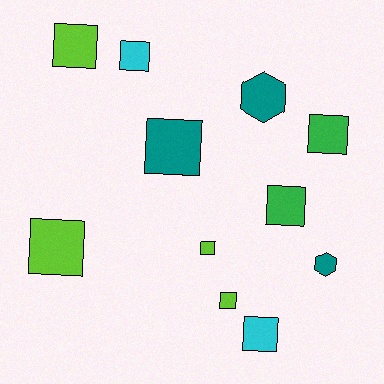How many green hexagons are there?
There are no green hexagons.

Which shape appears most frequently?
Square, with 9 objects.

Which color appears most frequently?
Lime, with 4 objects.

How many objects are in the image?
There are 11 objects.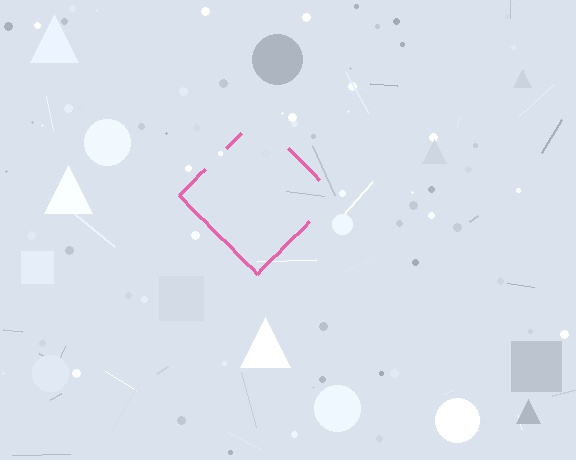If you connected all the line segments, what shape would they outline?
They would outline a diamond.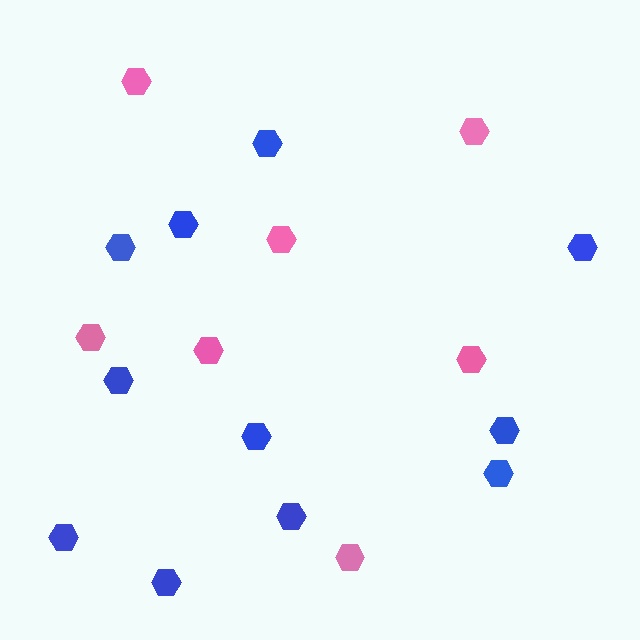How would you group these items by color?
There are 2 groups: one group of pink hexagons (7) and one group of blue hexagons (11).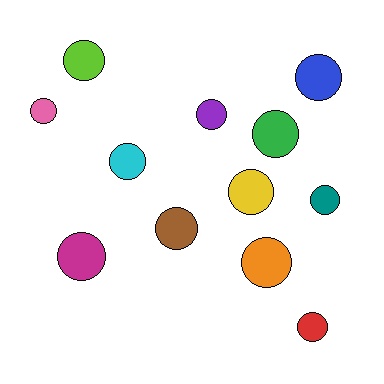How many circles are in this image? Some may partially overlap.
There are 12 circles.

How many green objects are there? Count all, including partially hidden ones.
There is 1 green object.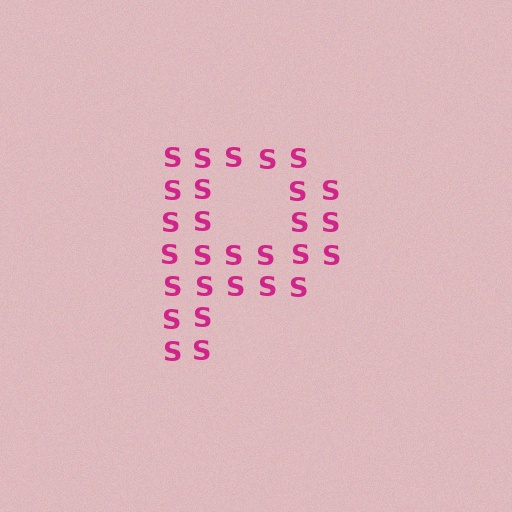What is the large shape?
The large shape is the letter P.